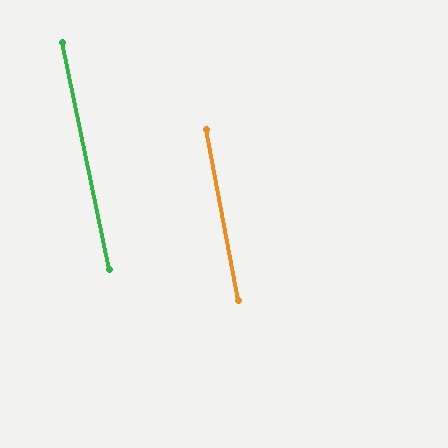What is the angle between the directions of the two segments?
Approximately 1 degree.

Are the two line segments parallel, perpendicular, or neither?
Parallel — their directions differ by only 1.3°.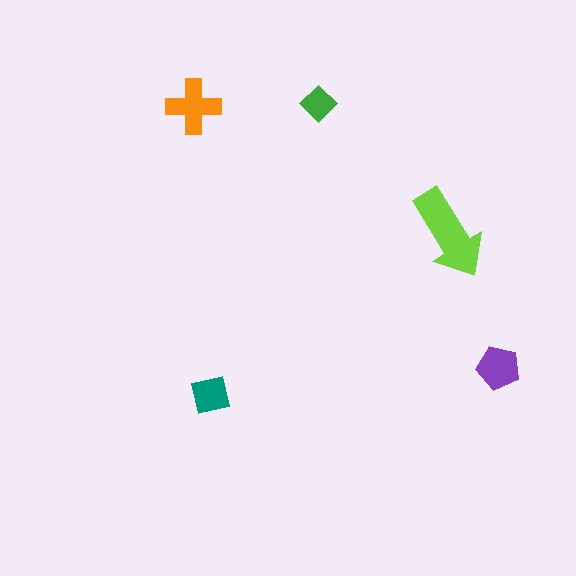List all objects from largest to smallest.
The lime arrow, the orange cross, the purple pentagon, the teal square, the green diamond.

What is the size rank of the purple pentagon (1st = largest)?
3rd.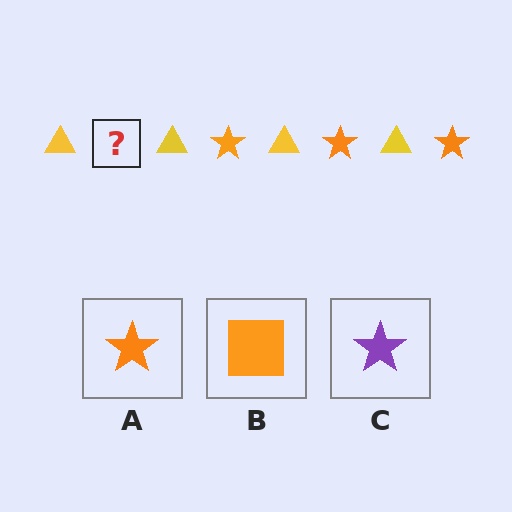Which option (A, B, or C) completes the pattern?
A.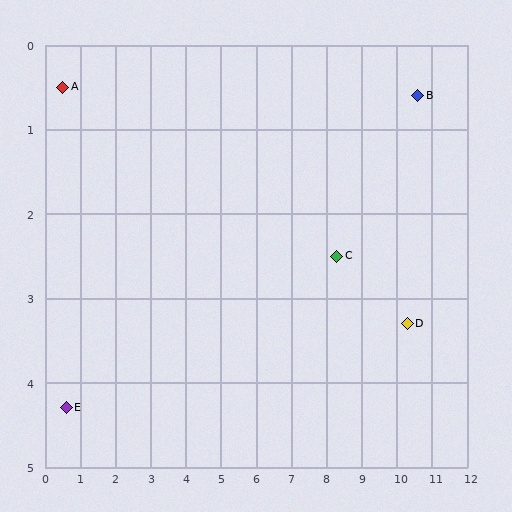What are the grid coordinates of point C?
Point C is at approximately (8.3, 2.5).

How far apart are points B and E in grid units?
Points B and E are about 10.7 grid units apart.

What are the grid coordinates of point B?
Point B is at approximately (10.6, 0.6).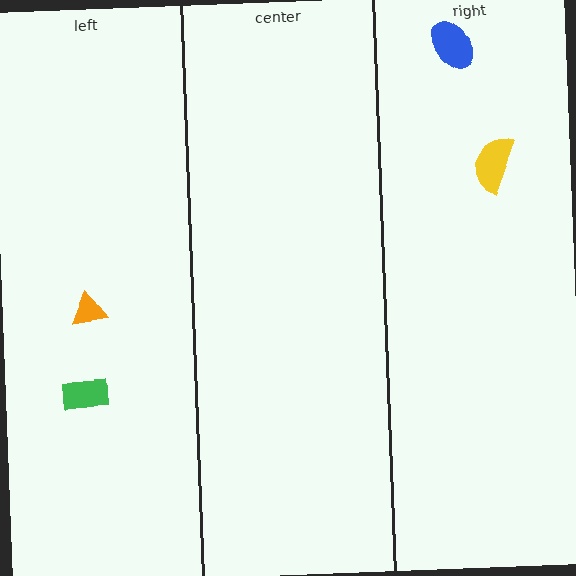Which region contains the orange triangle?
The left region.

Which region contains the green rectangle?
The left region.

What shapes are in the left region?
The orange triangle, the green rectangle.